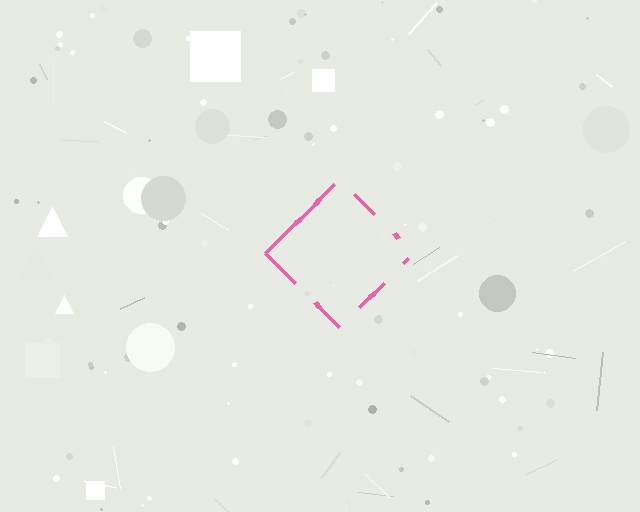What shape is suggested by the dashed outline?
The dashed outline suggests a diamond.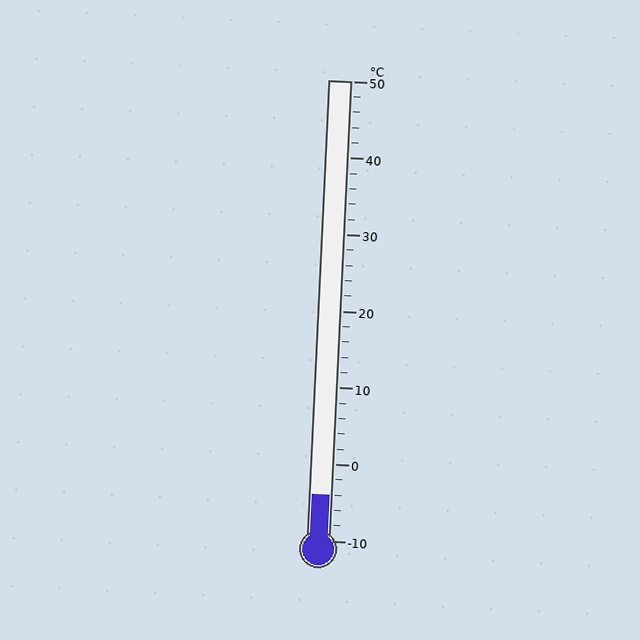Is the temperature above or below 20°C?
The temperature is below 20°C.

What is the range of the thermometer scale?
The thermometer scale ranges from -10°C to 50°C.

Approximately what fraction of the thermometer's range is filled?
The thermometer is filled to approximately 10% of its range.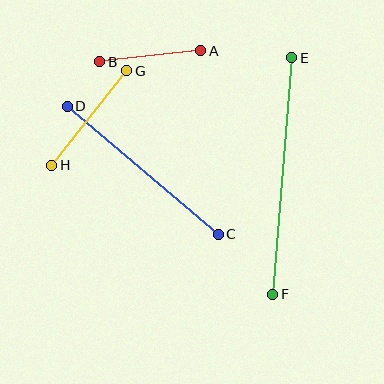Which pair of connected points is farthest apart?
Points E and F are farthest apart.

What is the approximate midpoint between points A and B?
The midpoint is at approximately (150, 56) pixels.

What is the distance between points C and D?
The distance is approximately 198 pixels.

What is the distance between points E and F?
The distance is approximately 237 pixels.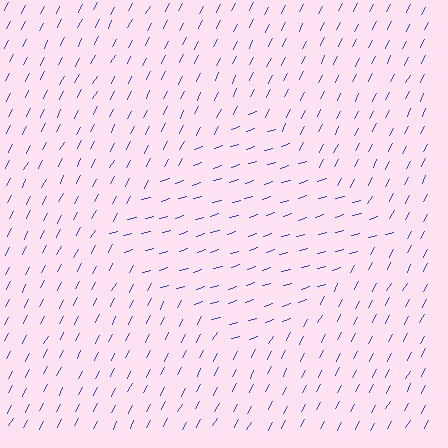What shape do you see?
I see a diamond.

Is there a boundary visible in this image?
Yes, there is a texture boundary formed by a change in line orientation.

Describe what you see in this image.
The image is filled with small blue line segments. A diamond region in the image has lines oriented differently from the surrounding lines, creating a visible texture boundary.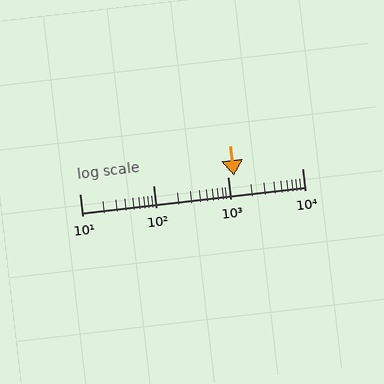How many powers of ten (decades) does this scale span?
The scale spans 3 decades, from 10 to 10000.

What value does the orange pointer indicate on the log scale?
The pointer indicates approximately 1200.